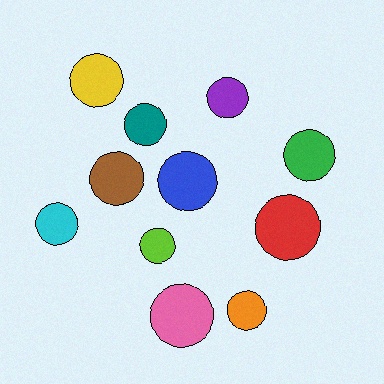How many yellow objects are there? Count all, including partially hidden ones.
There is 1 yellow object.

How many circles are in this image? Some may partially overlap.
There are 11 circles.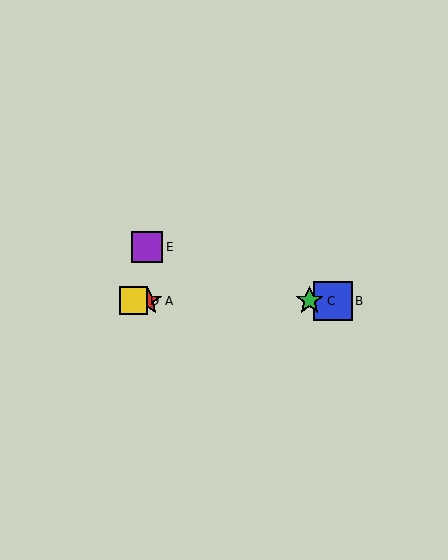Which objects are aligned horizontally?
Objects A, B, C, D are aligned horizontally.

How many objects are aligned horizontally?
4 objects (A, B, C, D) are aligned horizontally.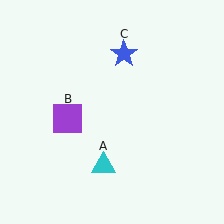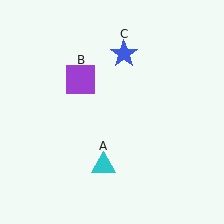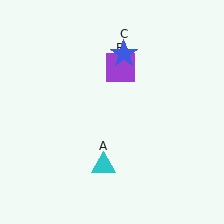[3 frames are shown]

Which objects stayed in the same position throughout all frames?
Cyan triangle (object A) and blue star (object C) remained stationary.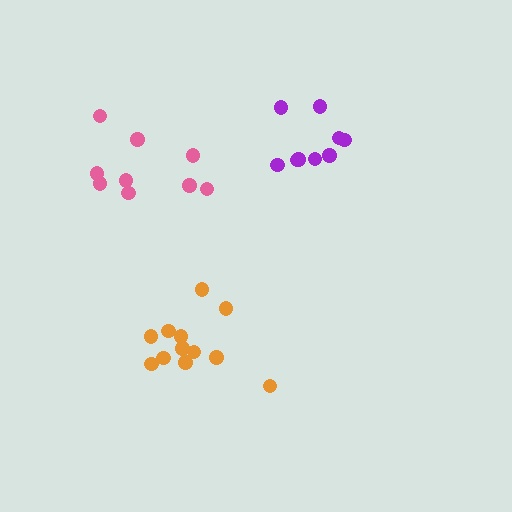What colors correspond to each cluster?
The clusters are colored: orange, purple, pink.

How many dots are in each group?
Group 1: 12 dots, Group 2: 9 dots, Group 3: 9 dots (30 total).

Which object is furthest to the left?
The pink cluster is leftmost.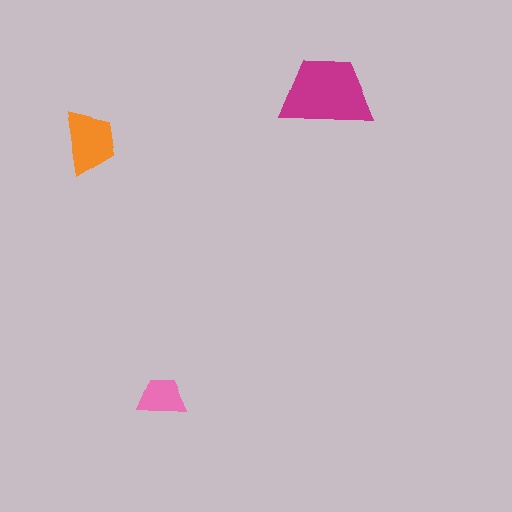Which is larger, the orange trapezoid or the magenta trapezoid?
The magenta one.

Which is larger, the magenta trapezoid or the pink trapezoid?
The magenta one.